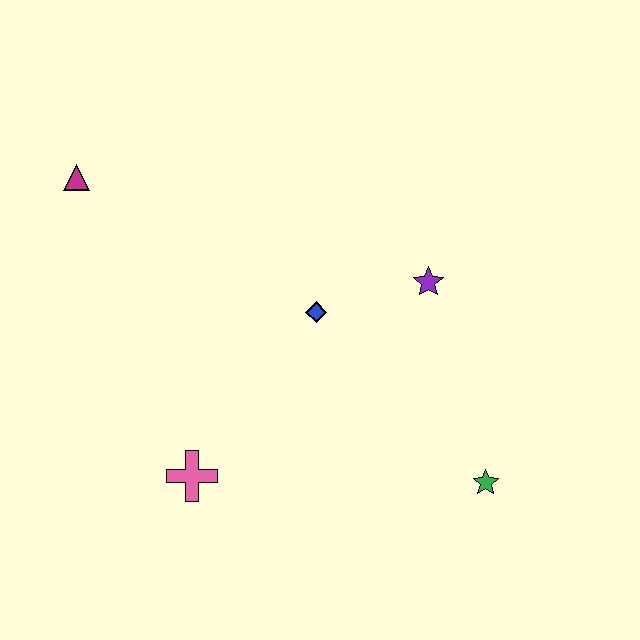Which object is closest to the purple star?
The blue diamond is closest to the purple star.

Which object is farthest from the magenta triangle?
The green star is farthest from the magenta triangle.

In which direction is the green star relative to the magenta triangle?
The green star is to the right of the magenta triangle.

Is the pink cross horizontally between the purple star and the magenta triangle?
Yes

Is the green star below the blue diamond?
Yes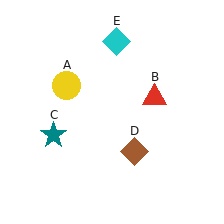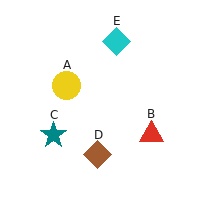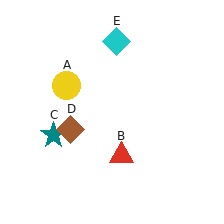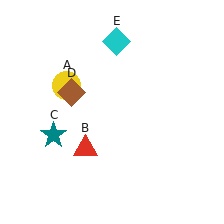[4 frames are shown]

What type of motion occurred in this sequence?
The red triangle (object B), brown diamond (object D) rotated clockwise around the center of the scene.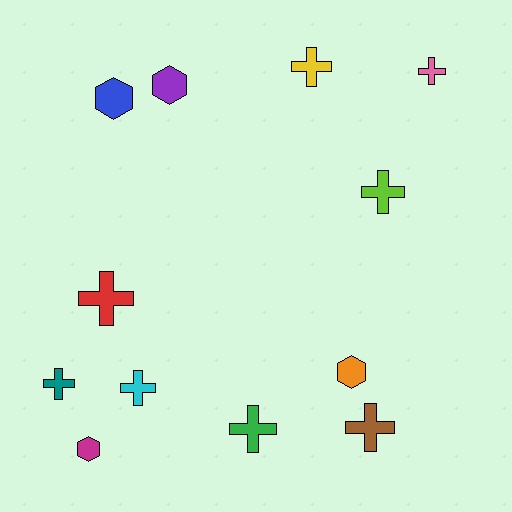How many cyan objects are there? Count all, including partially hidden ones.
There is 1 cyan object.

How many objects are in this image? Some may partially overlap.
There are 12 objects.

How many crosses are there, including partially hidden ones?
There are 8 crosses.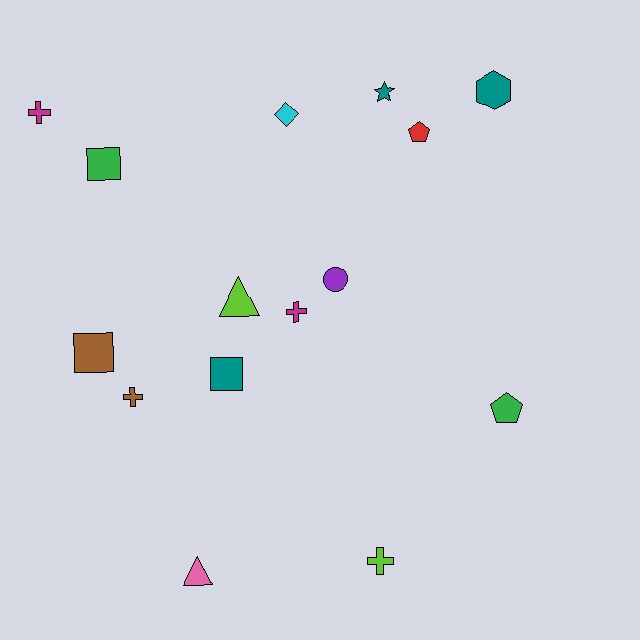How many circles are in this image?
There is 1 circle.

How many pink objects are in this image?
There is 1 pink object.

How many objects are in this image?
There are 15 objects.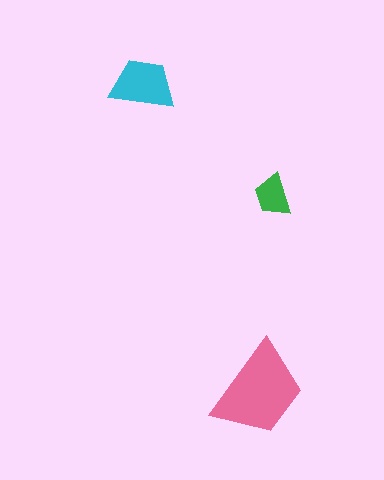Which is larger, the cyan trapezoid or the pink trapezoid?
The pink one.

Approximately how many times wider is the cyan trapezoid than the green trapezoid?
About 1.5 times wider.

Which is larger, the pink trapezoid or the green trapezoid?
The pink one.